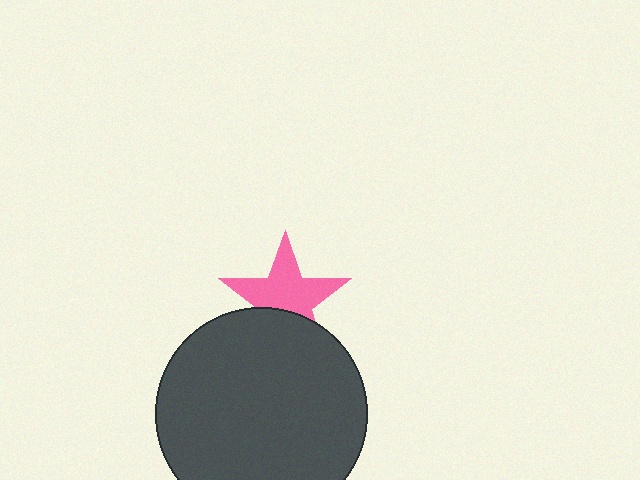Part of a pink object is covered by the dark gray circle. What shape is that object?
It is a star.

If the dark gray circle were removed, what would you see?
You would see the complete pink star.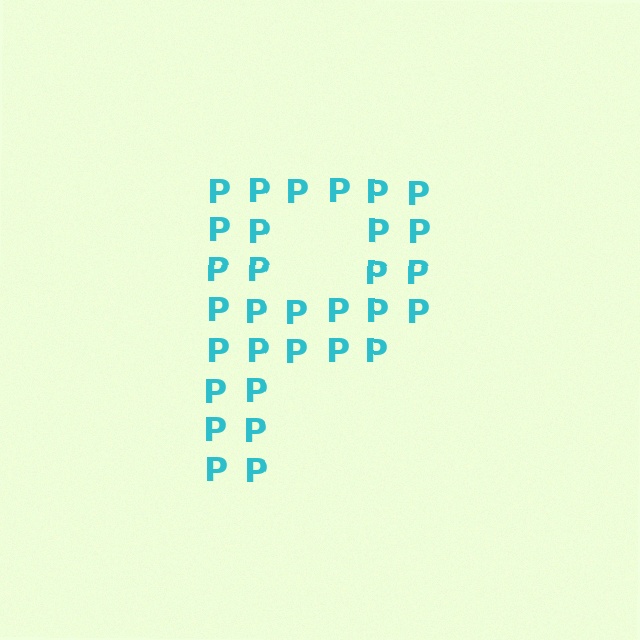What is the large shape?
The large shape is the letter P.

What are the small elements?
The small elements are letter P's.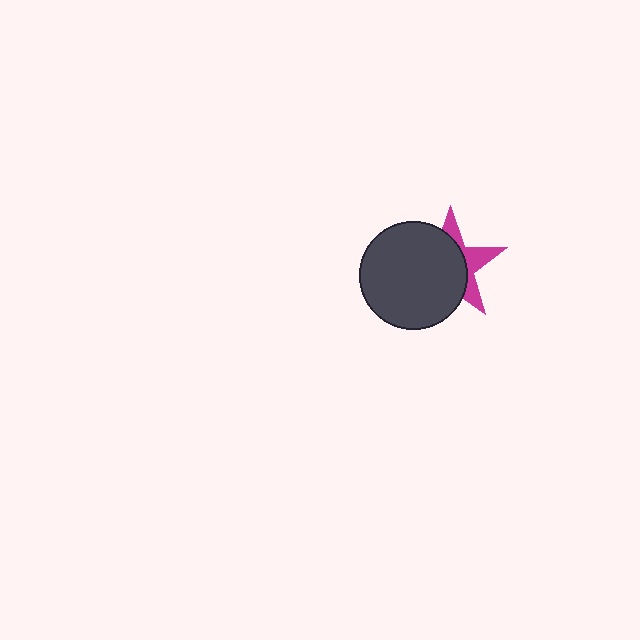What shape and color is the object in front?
The object in front is a dark gray circle.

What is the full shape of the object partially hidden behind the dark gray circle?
The partially hidden object is a magenta star.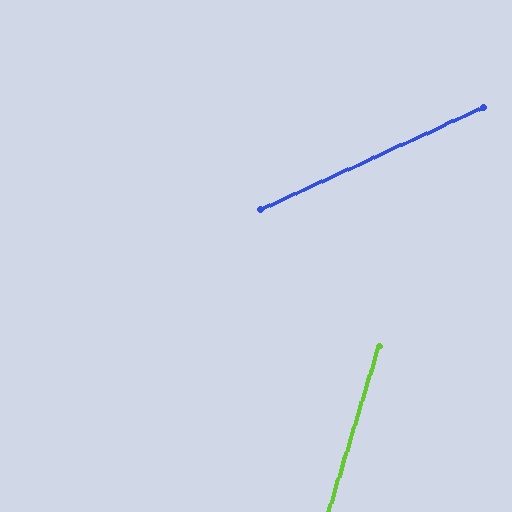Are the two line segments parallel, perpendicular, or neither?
Neither parallel nor perpendicular — they differ by about 48°.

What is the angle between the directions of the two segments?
Approximately 48 degrees.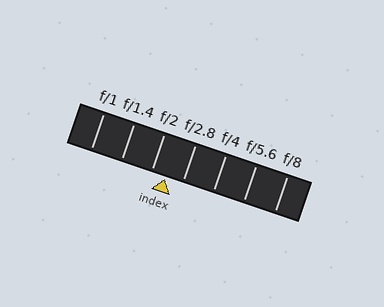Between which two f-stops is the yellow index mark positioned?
The index mark is between f/2 and f/2.8.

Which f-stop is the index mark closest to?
The index mark is closest to f/2.